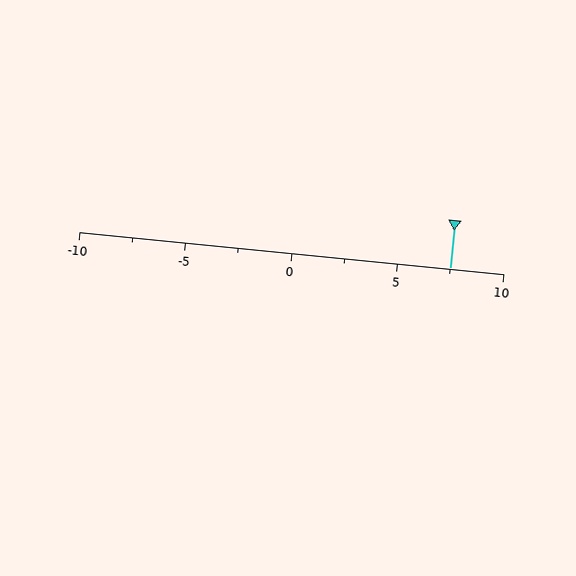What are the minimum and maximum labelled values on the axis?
The axis runs from -10 to 10.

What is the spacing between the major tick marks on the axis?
The major ticks are spaced 5 apart.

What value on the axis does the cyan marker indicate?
The marker indicates approximately 7.5.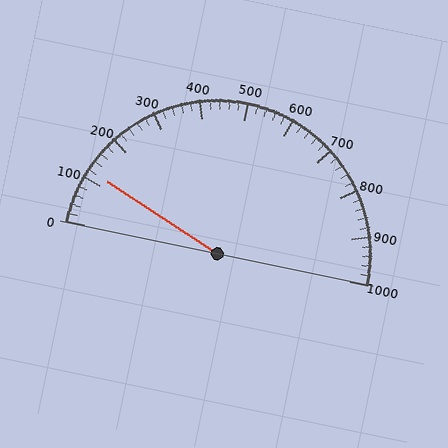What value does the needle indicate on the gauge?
The needle indicates approximately 120.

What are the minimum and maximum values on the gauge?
The gauge ranges from 0 to 1000.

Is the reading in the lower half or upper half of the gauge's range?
The reading is in the lower half of the range (0 to 1000).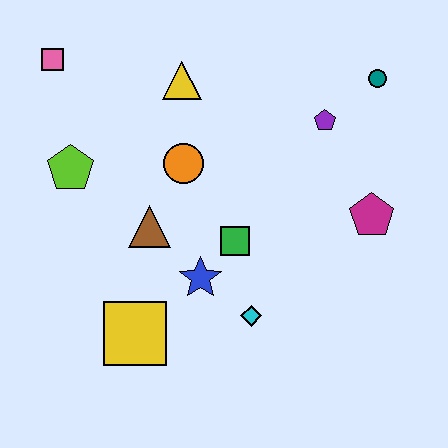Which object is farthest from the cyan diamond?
The pink square is farthest from the cyan diamond.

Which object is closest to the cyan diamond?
The blue star is closest to the cyan diamond.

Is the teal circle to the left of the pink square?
No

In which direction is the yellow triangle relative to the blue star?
The yellow triangle is above the blue star.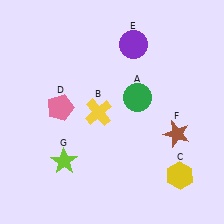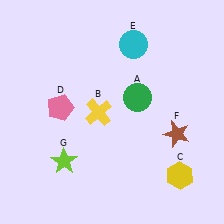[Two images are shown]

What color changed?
The circle (E) changed from purple in Image 1 to cyan in Image 2.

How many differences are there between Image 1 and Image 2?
There is 1 difference between the two images.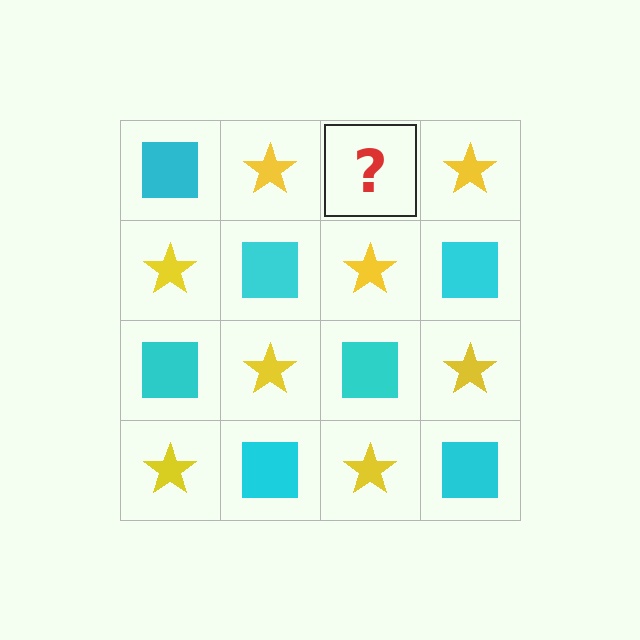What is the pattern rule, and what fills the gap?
The rule is that it alternates cyan square and yellow star in a checkerboard pattern. The gap should be filled with a cyan square.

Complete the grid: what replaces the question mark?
The question mark should be replaced with a cyan square.